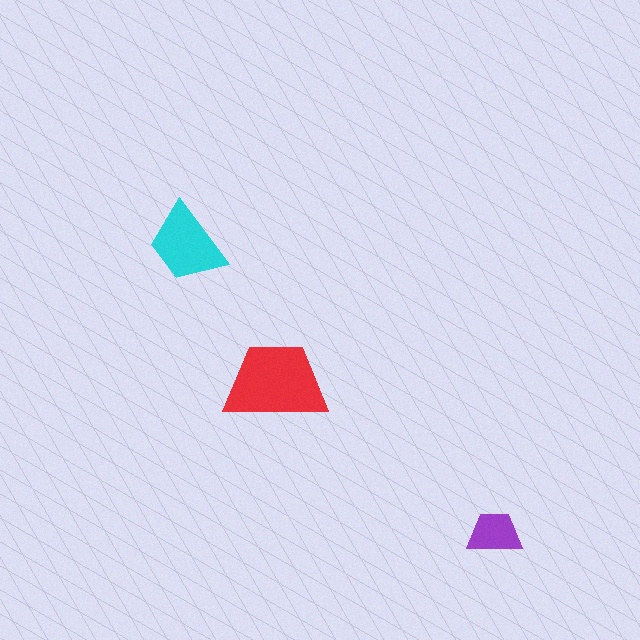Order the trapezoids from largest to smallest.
the red one, the cyan one, the purple one.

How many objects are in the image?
There are 3 objects in the image.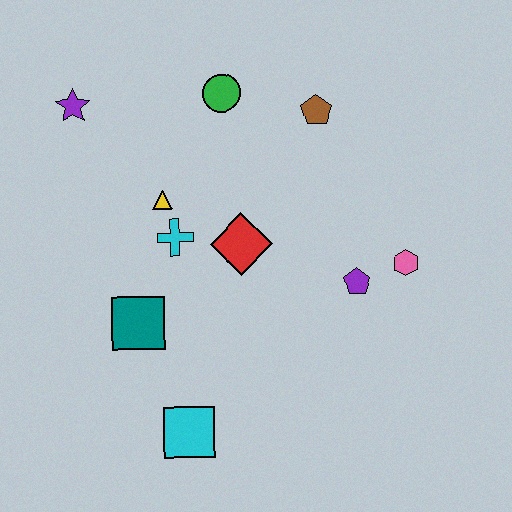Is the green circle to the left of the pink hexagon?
Yes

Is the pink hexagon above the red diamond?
No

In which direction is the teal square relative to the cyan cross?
The teal square is below the cyan cross.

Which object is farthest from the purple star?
The pink hexagon is farthest from the purple star.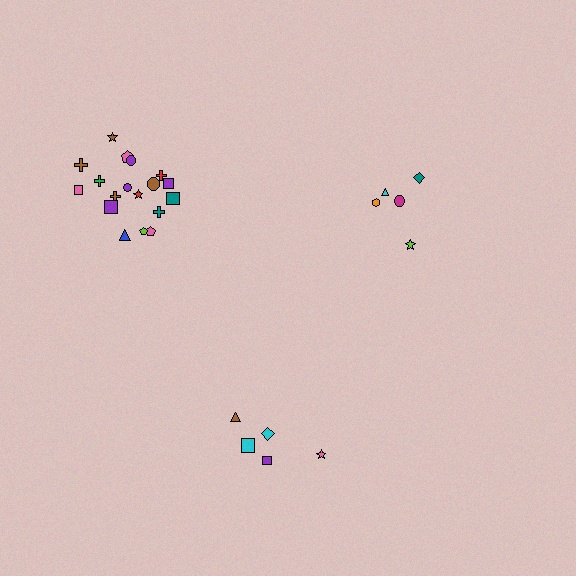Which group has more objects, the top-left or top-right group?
The top-left group.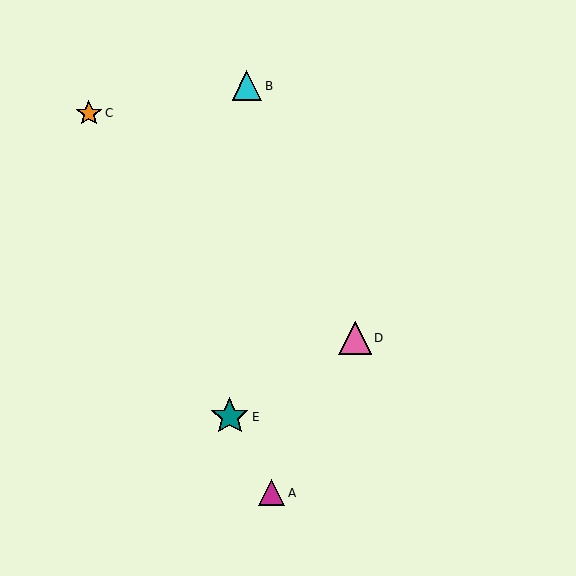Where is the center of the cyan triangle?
The center of the cyan triangle is at (247, 86).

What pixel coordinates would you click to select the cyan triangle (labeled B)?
Click at (247, 86) to select the cyan triangle B.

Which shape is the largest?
The teal star (labeled E) is the largest.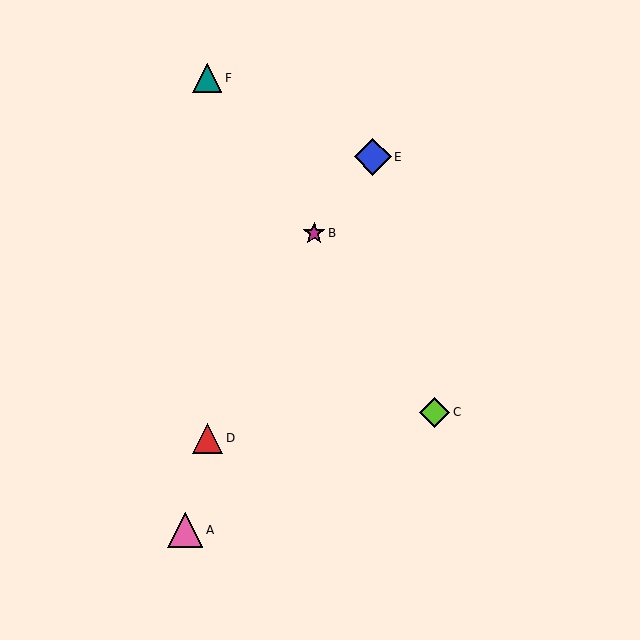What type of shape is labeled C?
Shape C is a lime diamond.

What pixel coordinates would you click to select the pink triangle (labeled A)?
Click at (185, 530) to select the pink triangle A.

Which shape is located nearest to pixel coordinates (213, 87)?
The teal triangle (labeled F) at (207, 78) is nearest to that location.